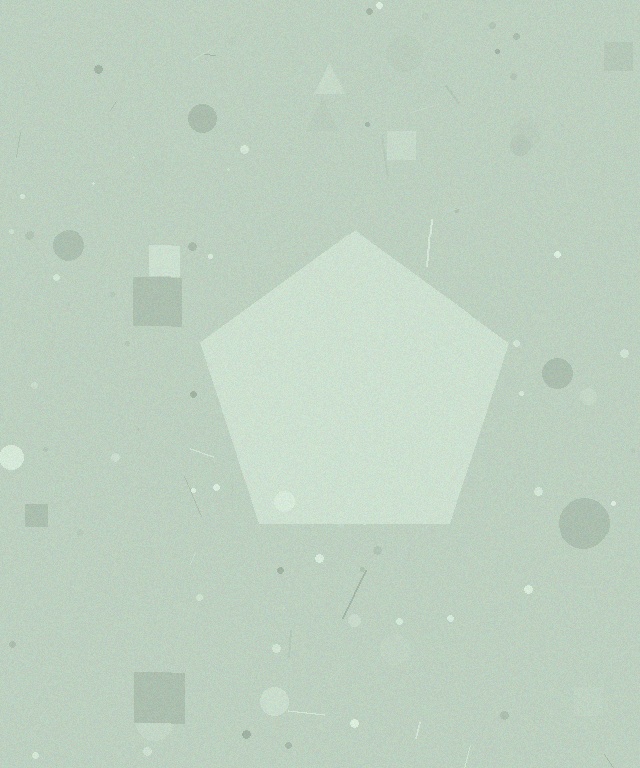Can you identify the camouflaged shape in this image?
The camouflaged shape is a pentagon.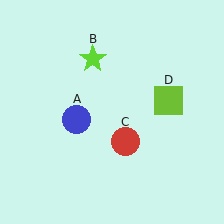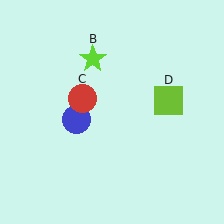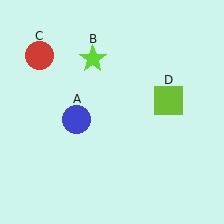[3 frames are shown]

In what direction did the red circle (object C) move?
The red circle (object C) moved up and to the left.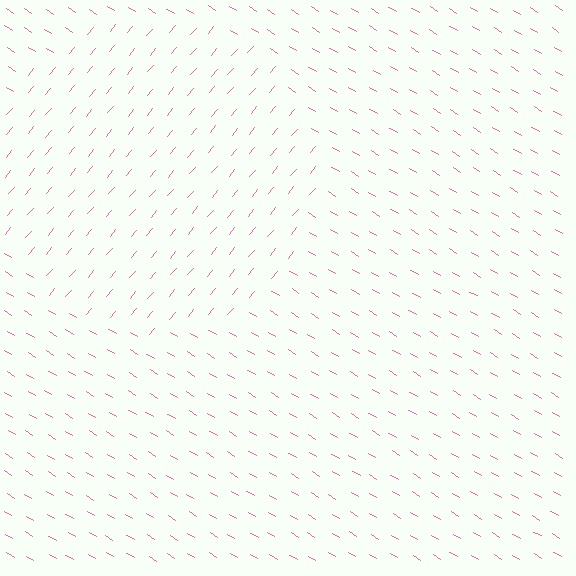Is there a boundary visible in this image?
Yes, there is a texture boundary formed by a change in line orientation.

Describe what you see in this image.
The image is filled with small pink line segments. A circle region in the image has lines oriented differently from the surrounding lines, creating a visible texture boundary.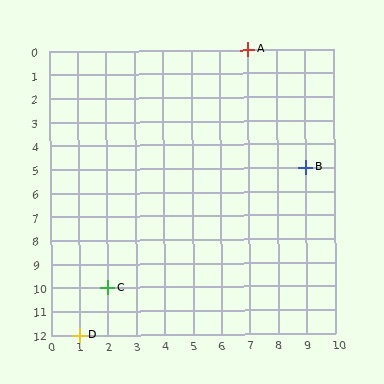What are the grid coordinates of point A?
Point A is at grid coordinates (7, 0).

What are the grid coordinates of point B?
Point B is at grid coordinates (9, 5).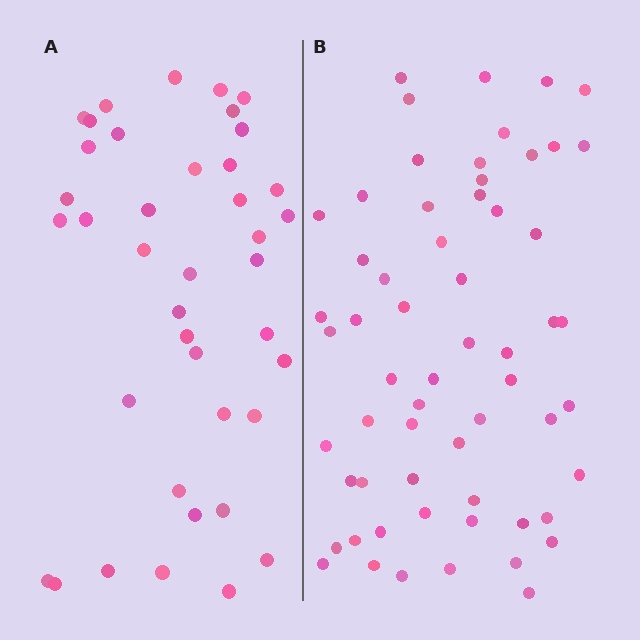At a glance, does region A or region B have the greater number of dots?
Region B (the right region) has more dots.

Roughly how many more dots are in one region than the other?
Region B has approximately 20 more dots than region A.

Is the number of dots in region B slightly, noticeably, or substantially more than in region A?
Region B has substantially more. The ratio is roughly 1.5 to 1.